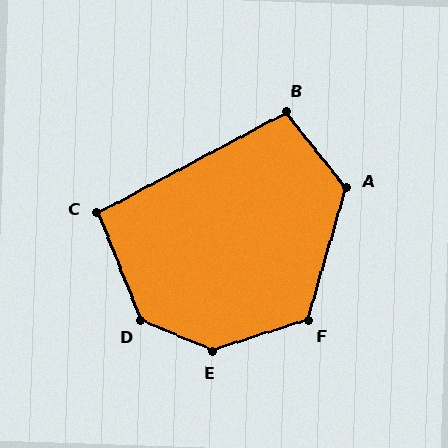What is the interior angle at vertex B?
Approximately 101 degrees (obtuse).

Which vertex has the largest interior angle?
E, at approximately 139 degrees.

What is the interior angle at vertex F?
Approximately 124 degrees (obtuse).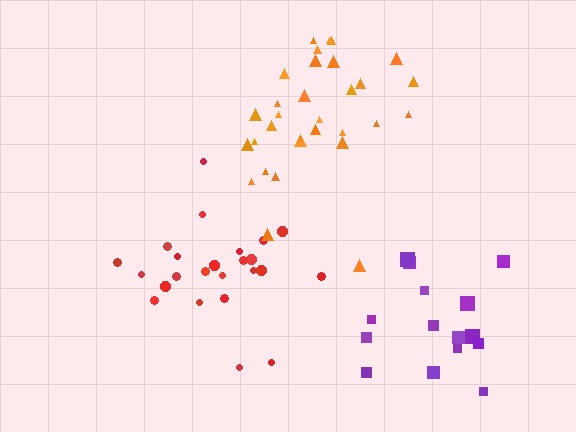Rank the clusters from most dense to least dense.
orange, red, purple.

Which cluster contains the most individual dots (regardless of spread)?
Orange (31).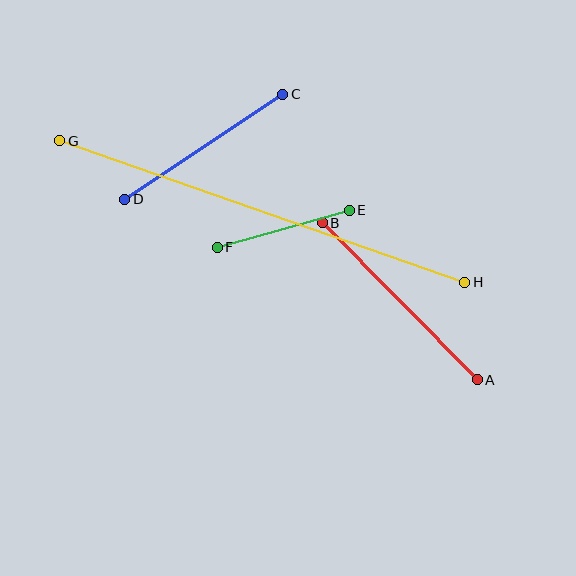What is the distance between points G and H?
The distance is approximately 429 pixels.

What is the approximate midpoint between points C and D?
The midpoint is at approximately (204, 147) pixels.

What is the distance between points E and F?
The distance is approximately 137 pixels.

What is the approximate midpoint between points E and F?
The midpoint is at approximately (283, 229) pixels.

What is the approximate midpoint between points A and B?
The midpoint is at approximately (400, 301) pixels.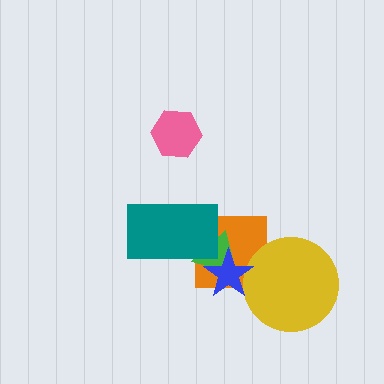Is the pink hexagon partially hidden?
No, no other shape covers it.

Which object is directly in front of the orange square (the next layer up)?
The green triangle is directly in front of the orange square.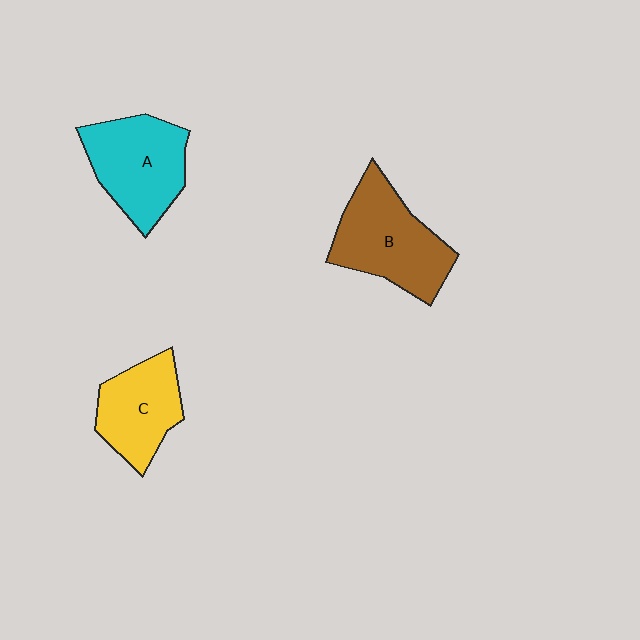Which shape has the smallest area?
Shape C (yellow).